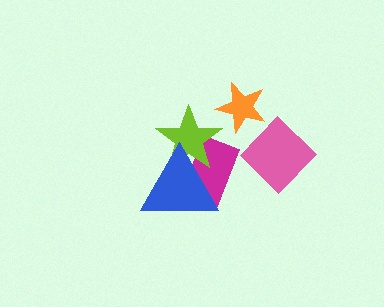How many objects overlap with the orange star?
0 objects overlap with the orange star.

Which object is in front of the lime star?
The blue triangle is in front of the lime star.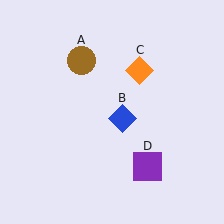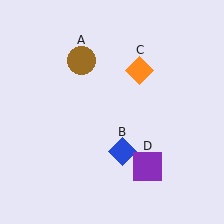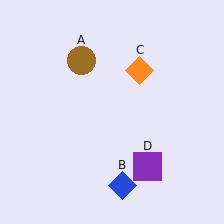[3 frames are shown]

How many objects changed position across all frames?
1 object changed position: blue diamond (object B).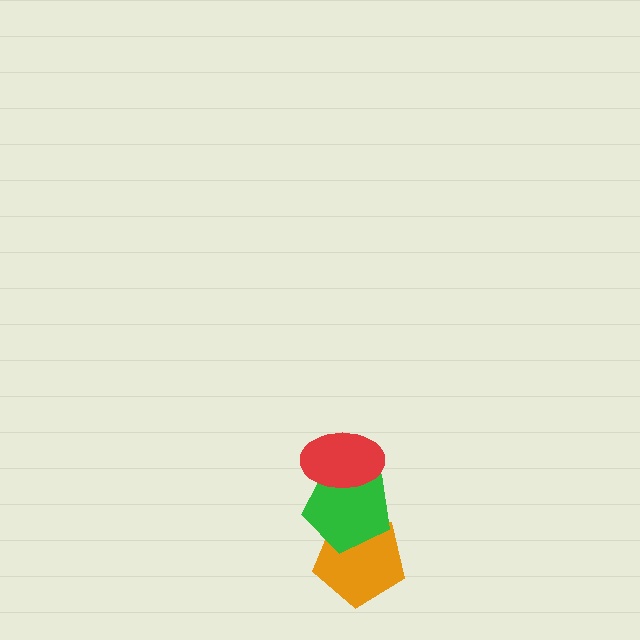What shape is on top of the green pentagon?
The red ellipse is on top of the green pentagon.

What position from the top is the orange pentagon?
The orange pentagon is 3rd from the top.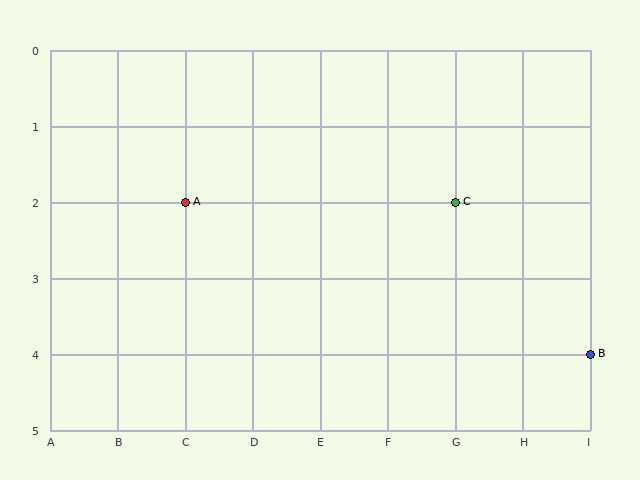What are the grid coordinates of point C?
Point C is at grid coordinates (G, 2).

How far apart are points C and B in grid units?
Points C and B are 2 columns and 2 rows apart (about 2.8 grid units diagonally).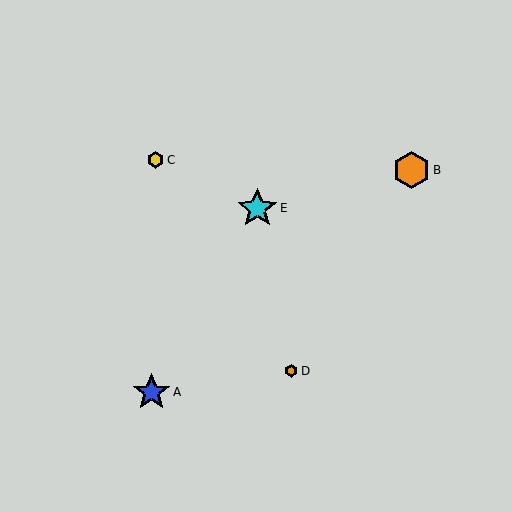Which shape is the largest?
The cyan star (labeled E) is the largest.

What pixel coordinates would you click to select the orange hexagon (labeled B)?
Click at (411, 170) to select the orange hexagon B.